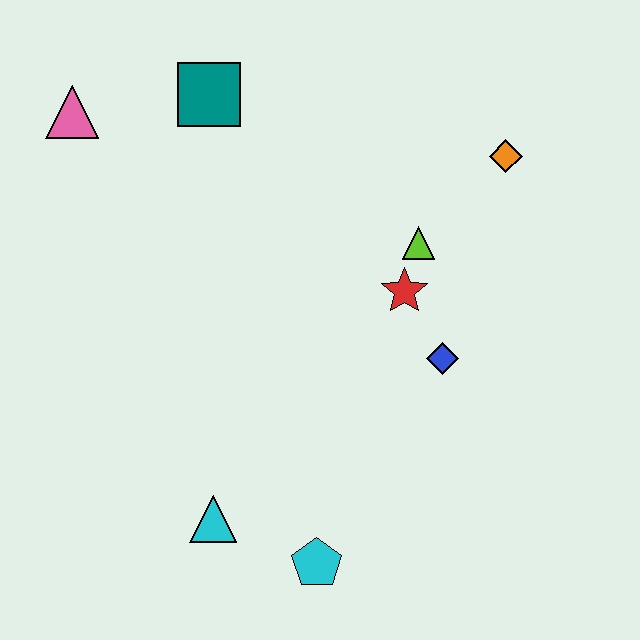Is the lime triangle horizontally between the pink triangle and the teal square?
No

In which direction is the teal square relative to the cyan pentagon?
The teal square is above the cyan pentagon.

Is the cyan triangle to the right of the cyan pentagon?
No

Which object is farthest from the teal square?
The cyan pentagon is farthest from the teal square.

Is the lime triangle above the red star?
Yes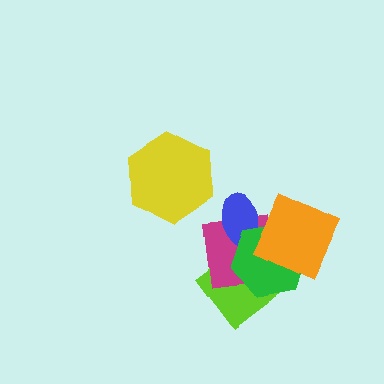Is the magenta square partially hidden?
Yes, it is partially covered by another shape.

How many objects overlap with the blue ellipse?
3 objects overlap with the blue ellipse.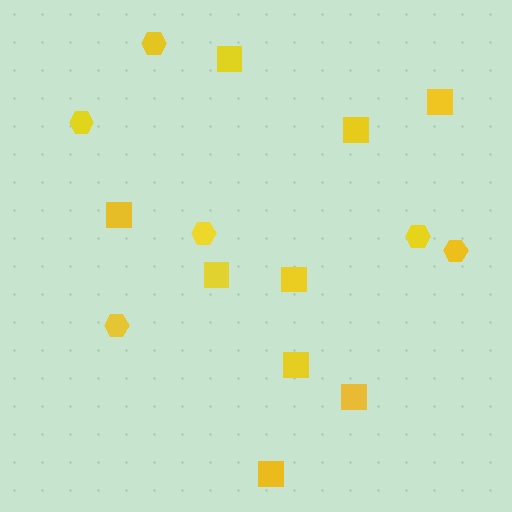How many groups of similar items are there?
There are 2 groups: one group of squares (9) and one group of hexagons (6).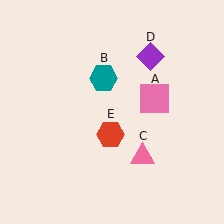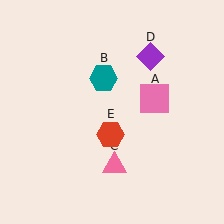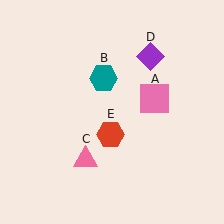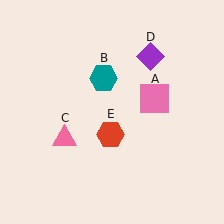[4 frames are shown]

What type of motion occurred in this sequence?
The pink triangle (object C) rotated clockwise around the center of the scene.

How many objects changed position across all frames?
1 object changed position: pink triangle (object C).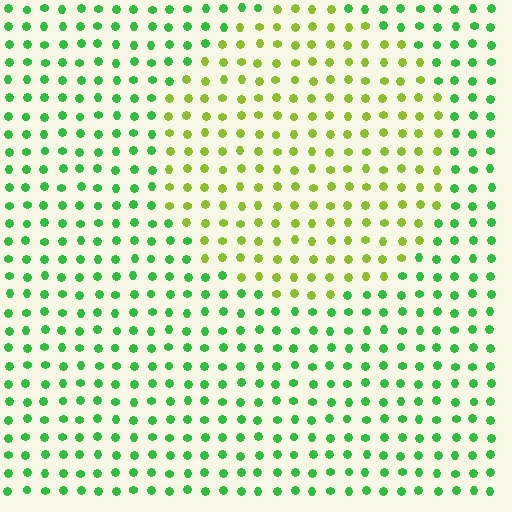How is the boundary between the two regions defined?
The boundary is defined purely by a slight shift in hue (about 46 degrees). Spacing, size, and orientation are identical on both sides.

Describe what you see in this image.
The image is filled with small green elements in a uniform arrangement. A circle-shaped region is visible where the elements are tinted to a slightly different hue, forming a subtle color boundary.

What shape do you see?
I see a circle.